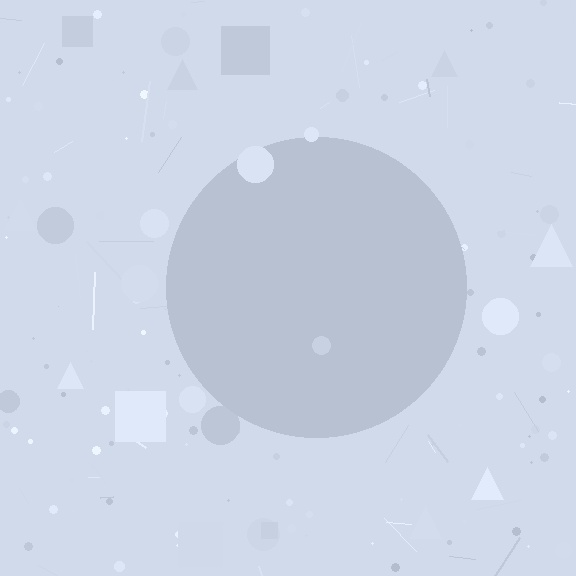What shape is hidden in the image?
A circle is hidden in the image.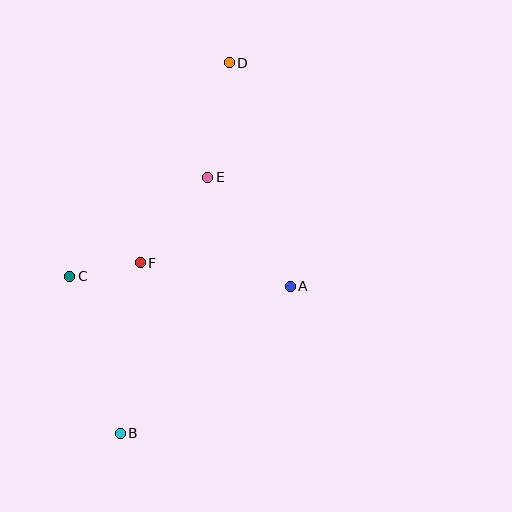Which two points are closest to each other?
Points C and F are closest to each other.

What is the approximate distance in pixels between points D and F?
The distance between D and F is approximately 219 pixels.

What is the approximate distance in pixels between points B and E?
The distance between B and E is approximately 270 pixels.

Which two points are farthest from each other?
Points B and D are farthest from each other.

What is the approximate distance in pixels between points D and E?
The distance between D and E is approximately 116 pixels.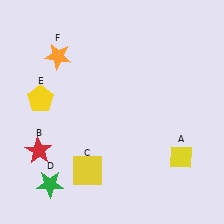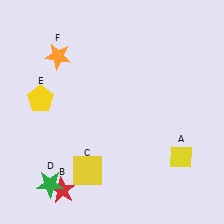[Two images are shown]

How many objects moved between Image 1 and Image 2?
1 object moved between the two images.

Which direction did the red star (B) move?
The red star (B) moved down.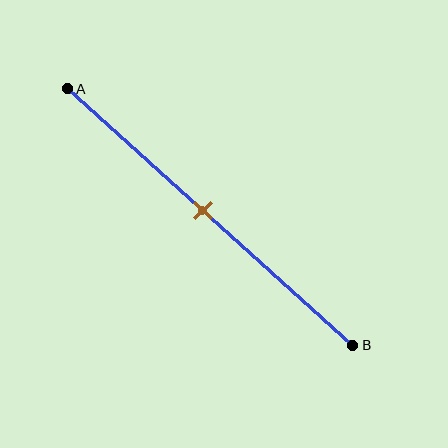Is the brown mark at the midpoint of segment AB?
Yes, the mark is approximately at the midpoint.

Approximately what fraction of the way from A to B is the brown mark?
The brown mark is approximately 45% of the way from A to B.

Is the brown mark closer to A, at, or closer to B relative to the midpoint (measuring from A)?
The brown mark is approximately at the midpoint of segment AB.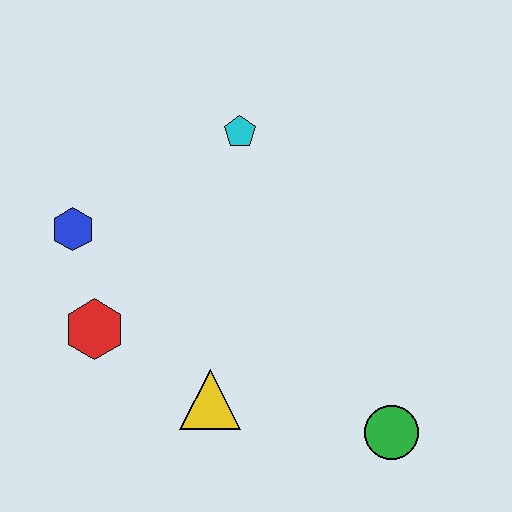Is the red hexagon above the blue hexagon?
No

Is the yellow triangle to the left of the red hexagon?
No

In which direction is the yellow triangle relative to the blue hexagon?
The yellow triangle is below the blue hexagon.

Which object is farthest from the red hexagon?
The green circle is farthest from the red hexagon.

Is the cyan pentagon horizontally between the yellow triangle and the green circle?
Yes